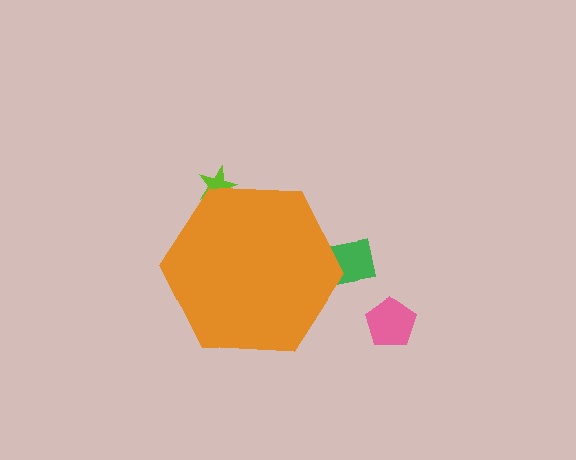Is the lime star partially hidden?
Yes, the lime star is partially hidden behind the orange hexagon.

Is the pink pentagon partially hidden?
No, the pink pentagon is fully visible.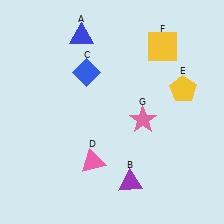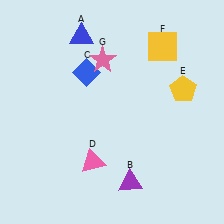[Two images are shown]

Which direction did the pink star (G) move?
The pink star (G) moved up.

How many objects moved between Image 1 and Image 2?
1 object moved between the two images.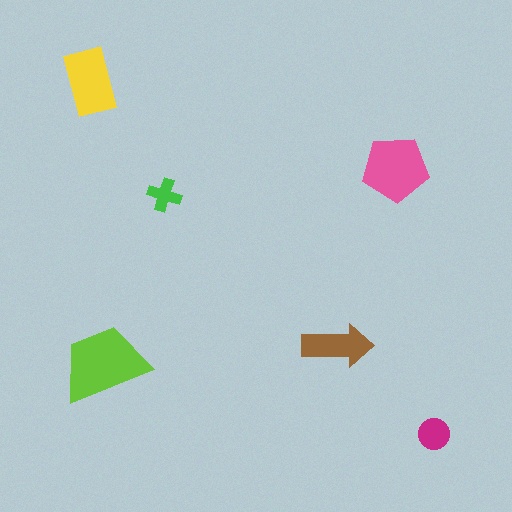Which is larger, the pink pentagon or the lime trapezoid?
The lime trapezoid.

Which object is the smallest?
The green cross.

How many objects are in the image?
There are 6 objects in the image.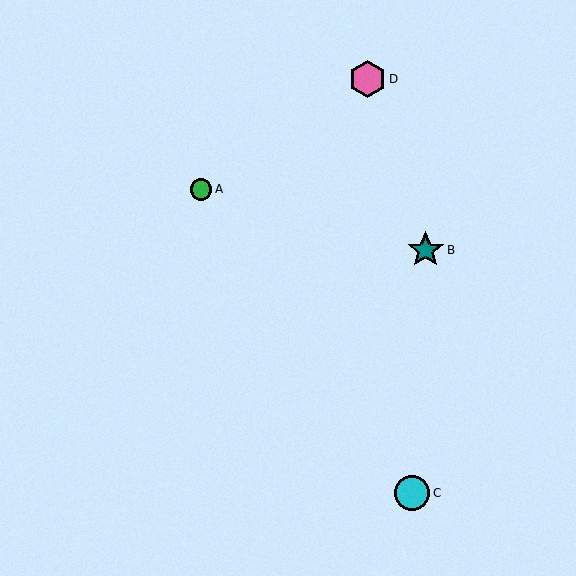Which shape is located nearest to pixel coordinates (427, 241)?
The teal star (labeled B) at (426, 250) is nearest to that location.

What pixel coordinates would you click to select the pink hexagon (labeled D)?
Click at (367, 79) to select the pink hexagon D.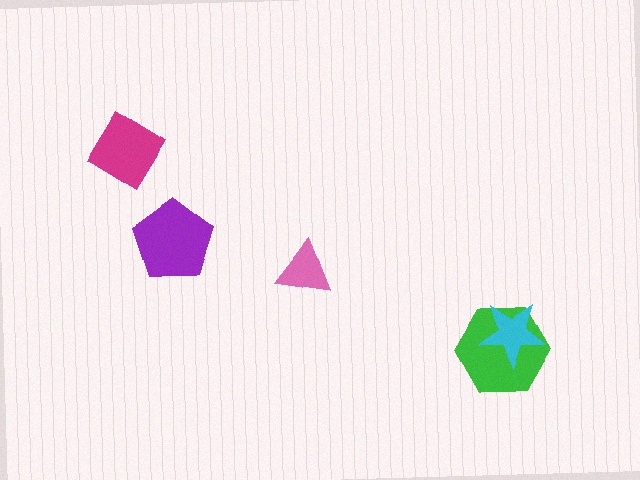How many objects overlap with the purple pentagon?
0 objects overlap with the purple pentagon.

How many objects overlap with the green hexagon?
1 object overlaps with the green hexagon.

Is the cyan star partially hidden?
No, no other shape covers it.